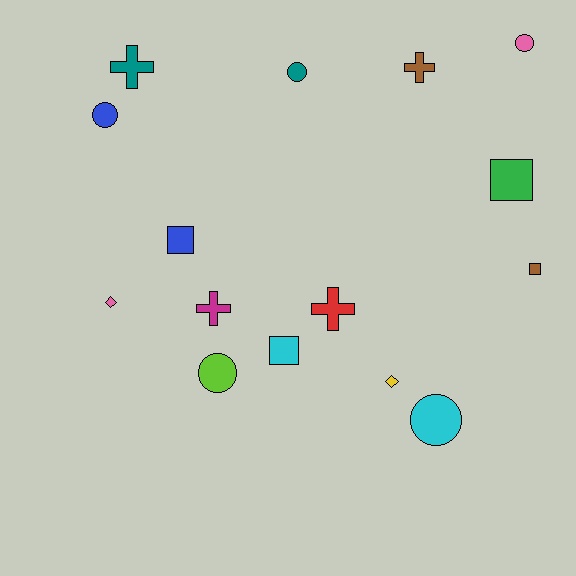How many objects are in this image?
There are 15 objects.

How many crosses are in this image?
There are 4 crosses.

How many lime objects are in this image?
There is 1 lime object.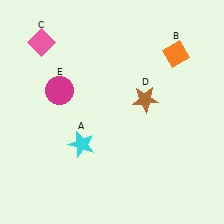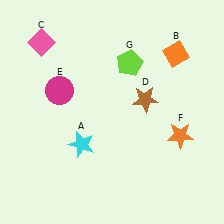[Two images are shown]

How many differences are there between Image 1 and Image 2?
There are 2 differences between the two images.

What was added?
An orange star (F), a lime pentagon (G) were added in Image 2.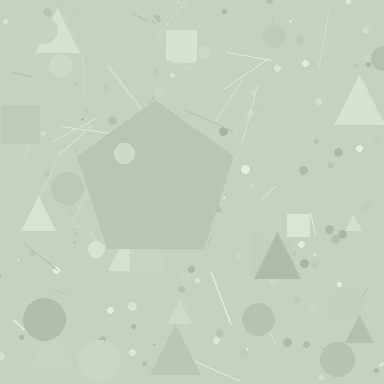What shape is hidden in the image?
A pentagon is hidden in the image.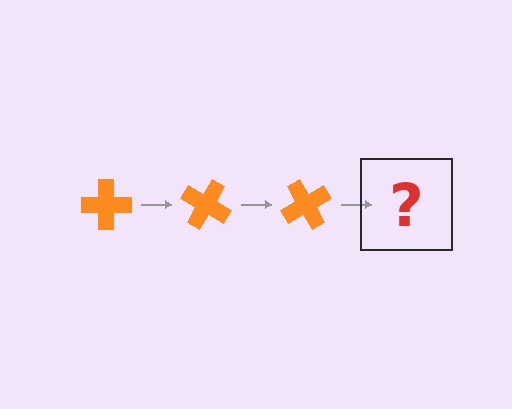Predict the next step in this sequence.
The next step is an orange cross rotated 90 degrees.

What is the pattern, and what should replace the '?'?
The pattern is that the cross rotates 30 degrees each step. The '?' should be an orange cross rotated 90 degrees.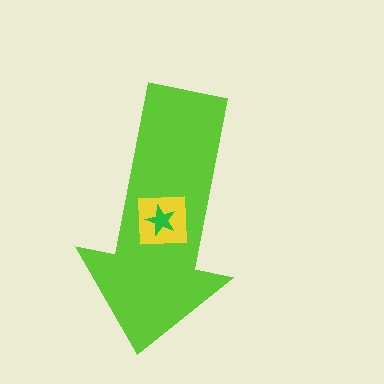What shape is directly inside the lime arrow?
The yellow square.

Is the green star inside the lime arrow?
Yes.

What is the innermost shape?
The green star.